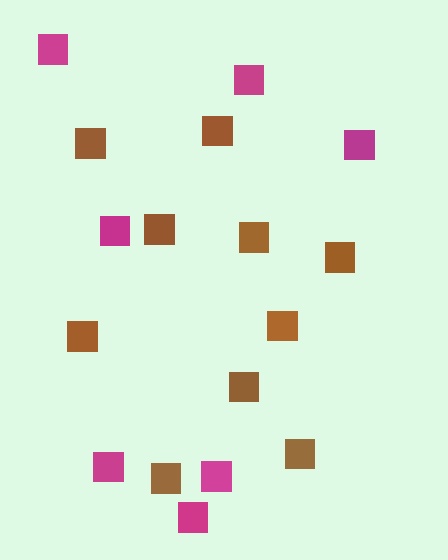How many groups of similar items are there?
There are 2 groups: one group of brown squares (10) and one group of magenta squares (7).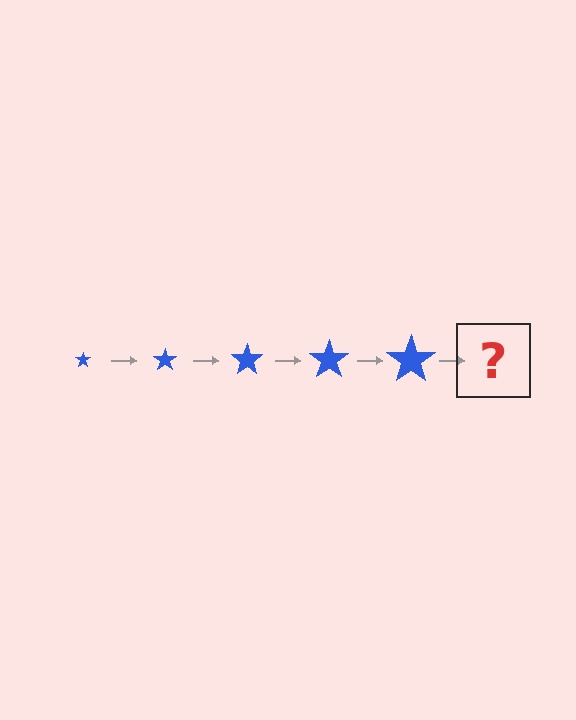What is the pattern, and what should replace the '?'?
The pattern is that the star gets progressively larger each step. The '?' should be a blue star, larger than the previous one.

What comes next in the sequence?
The next element should be a blue star, larger than the previous one.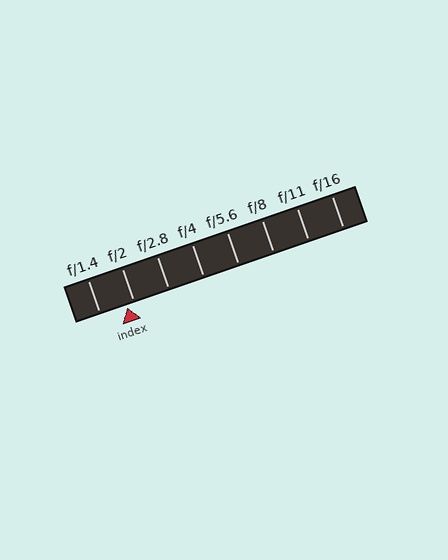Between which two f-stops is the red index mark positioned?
The index mark is between f/1.4 and f/2.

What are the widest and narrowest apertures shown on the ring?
The widest aperture shown is f/1.4 and the narrowest is f/16.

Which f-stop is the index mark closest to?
The index mark is closest to f/2.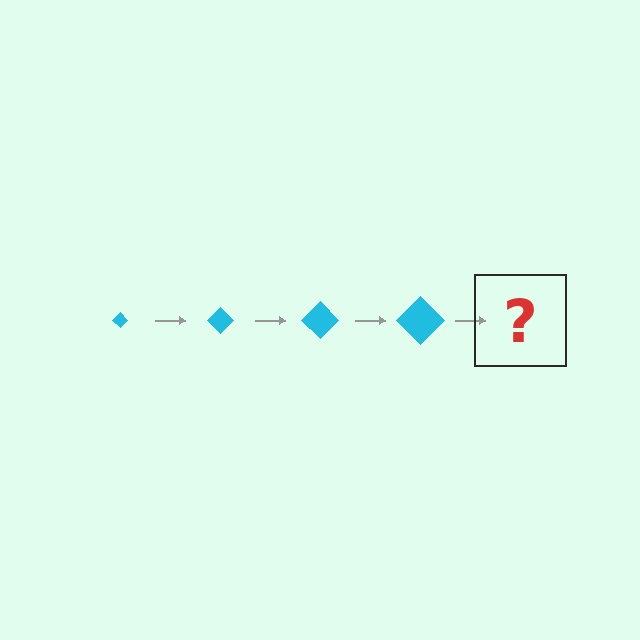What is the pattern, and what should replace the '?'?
The pattern is that the diamond gets progressively larger each step. The '?' should be a cyan diamond, larger than the previous one.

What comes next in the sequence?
The next element should be a cyan diamond, larger than the previous one.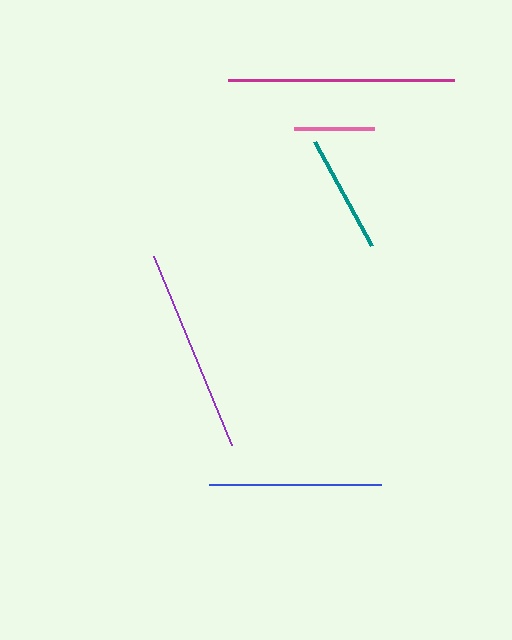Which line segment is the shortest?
The pink line is the shortest at approximately 80 pixels.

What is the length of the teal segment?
The teal segment is approximately 118 pixels long.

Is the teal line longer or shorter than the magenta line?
The magenta line is longer than the teal line.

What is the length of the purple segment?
The purple segment is approximately 204 pixels long.